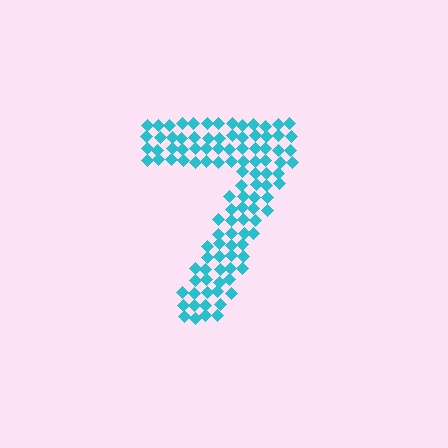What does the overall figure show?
The overall figure shows the digit 7.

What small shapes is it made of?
It is made of small diamonds.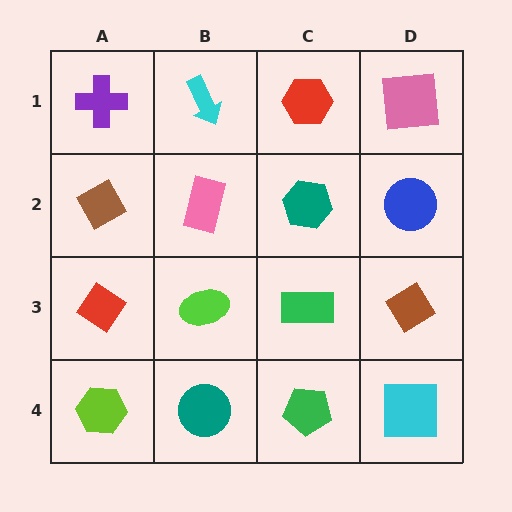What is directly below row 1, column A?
A brown diamond.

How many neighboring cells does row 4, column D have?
2.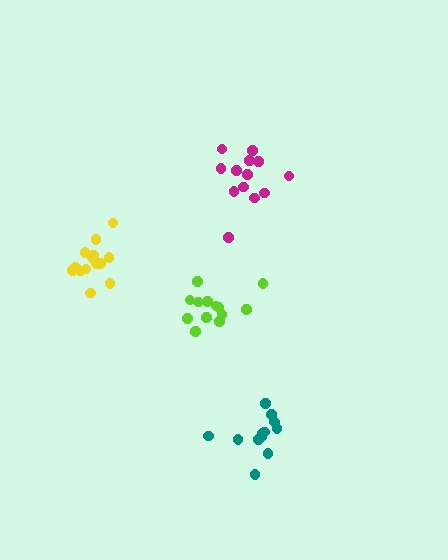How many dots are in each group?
Group 1: 14 dots, Group 2: 13 dots, Group 3: 12 dots, Group 4: 13 dots (52 total).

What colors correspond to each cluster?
The clusters are colored: yellow, lime, teal, magenta.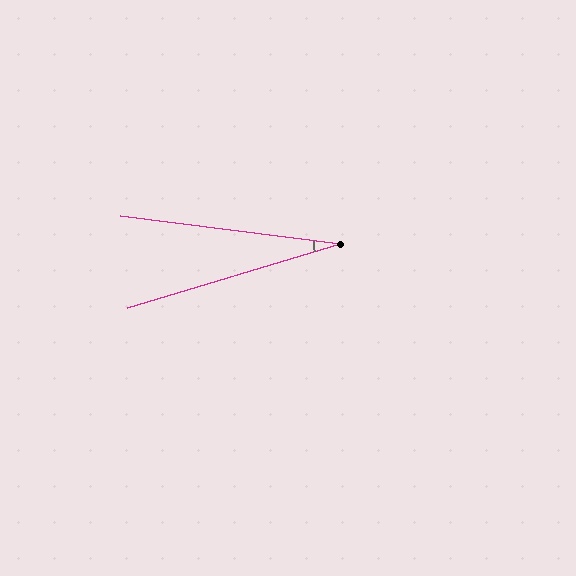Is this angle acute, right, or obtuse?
It is acute.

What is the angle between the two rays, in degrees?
Approximately 24 degrees.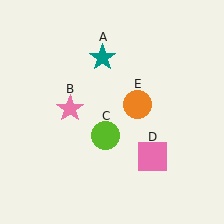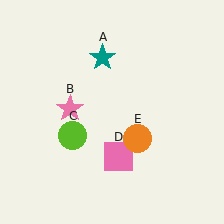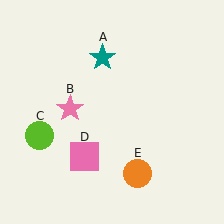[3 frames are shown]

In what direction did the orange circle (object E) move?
The orange circle (object E) moved down.